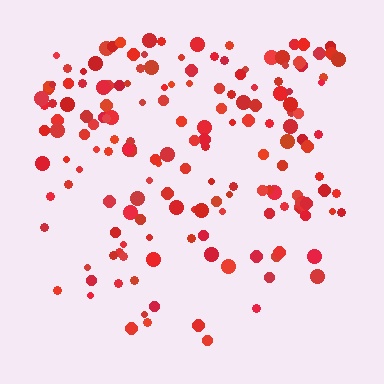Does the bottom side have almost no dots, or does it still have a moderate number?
Still a moderate number, just noticeably fewer than the top.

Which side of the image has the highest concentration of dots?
The top.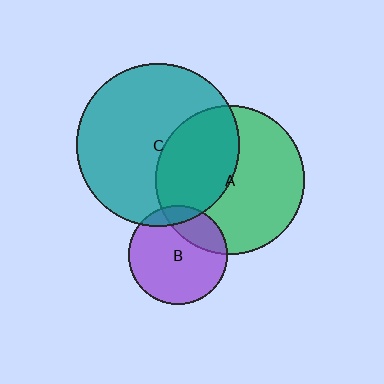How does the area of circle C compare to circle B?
Approximately 2.7 times.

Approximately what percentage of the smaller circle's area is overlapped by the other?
Approximately 10%.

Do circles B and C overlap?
Yes.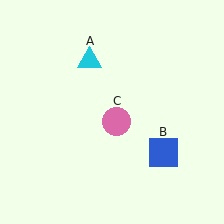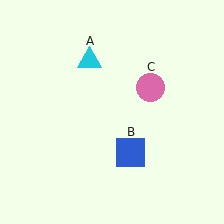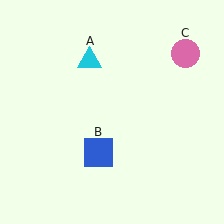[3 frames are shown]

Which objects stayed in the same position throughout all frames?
Cyan triangle (object A) remained stationary.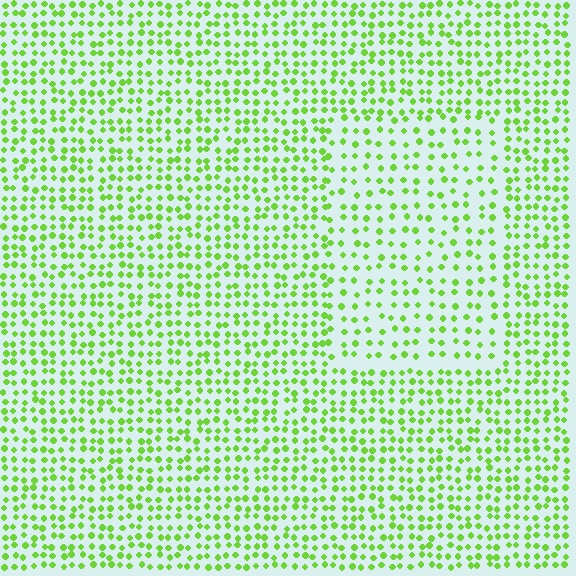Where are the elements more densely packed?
The elements are more densely packed outside the rectangle boundary.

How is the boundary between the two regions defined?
The boundary is defined by a change in element density (approximately 1.7x ratio). All elements are the same color, size, and shape.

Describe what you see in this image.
The image contains small lime elements arranged at two different densities. A rectangle-shaped region is visible where the elements are less densely packed than the surrounding area.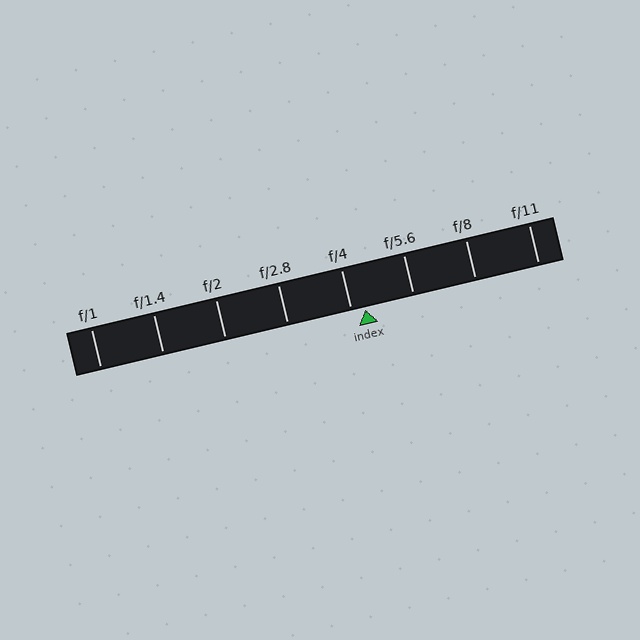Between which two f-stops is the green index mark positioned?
The index mark is between f/4 and f/5.6.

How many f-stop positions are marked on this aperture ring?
There are 8 f-stop positions marked.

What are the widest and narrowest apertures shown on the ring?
The widest aperture shown is f/1 and the narrowest is f/11.